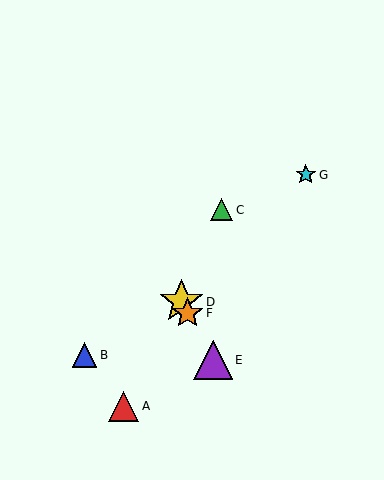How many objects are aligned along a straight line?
3 objects (D, E, F) are aligned along a straight line.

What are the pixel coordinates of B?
Object B is at (85, 355).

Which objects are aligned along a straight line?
Objects D, E, F are aligned along a straight line.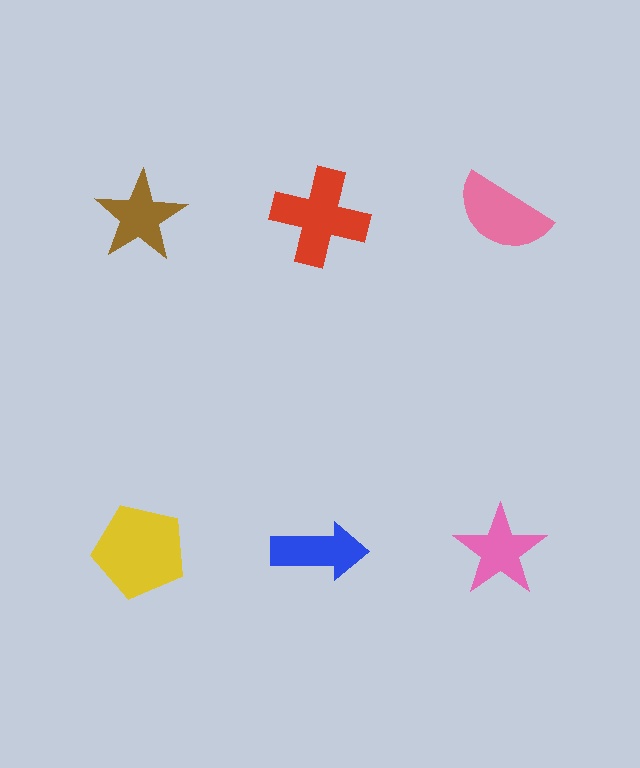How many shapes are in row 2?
3 shapes.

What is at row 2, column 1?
A yellow pentagon.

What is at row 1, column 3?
A pink semicircle.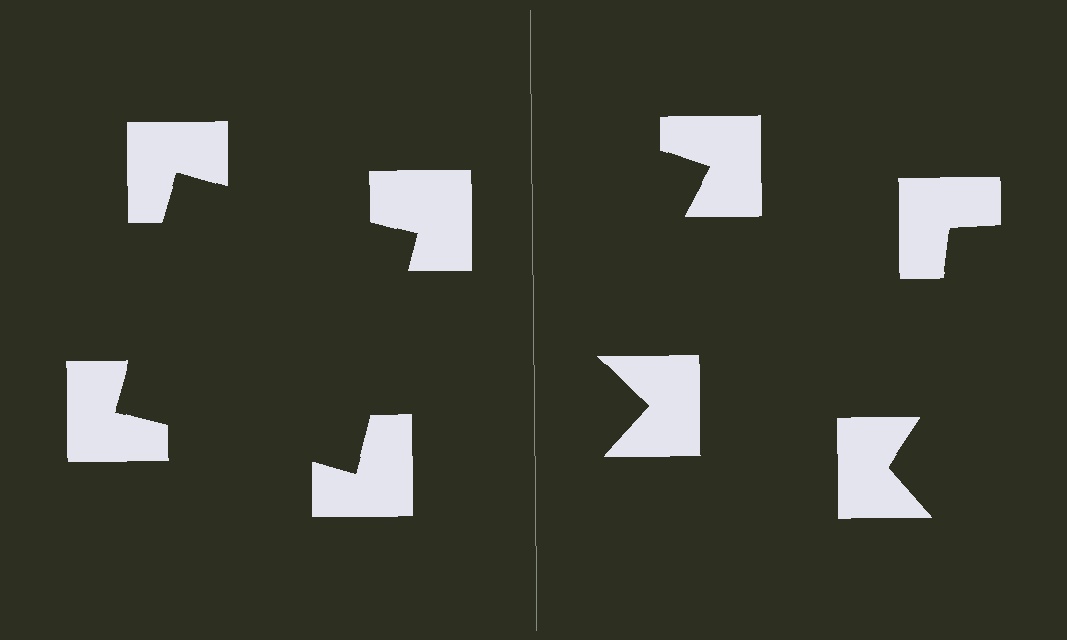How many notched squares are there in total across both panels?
8 — 4 on each side.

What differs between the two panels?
The notched squares are positioned identically on both sides; only the wedge orientations differ. On the left they align to a square; on the right they are misaligned.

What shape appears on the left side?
An illusory square.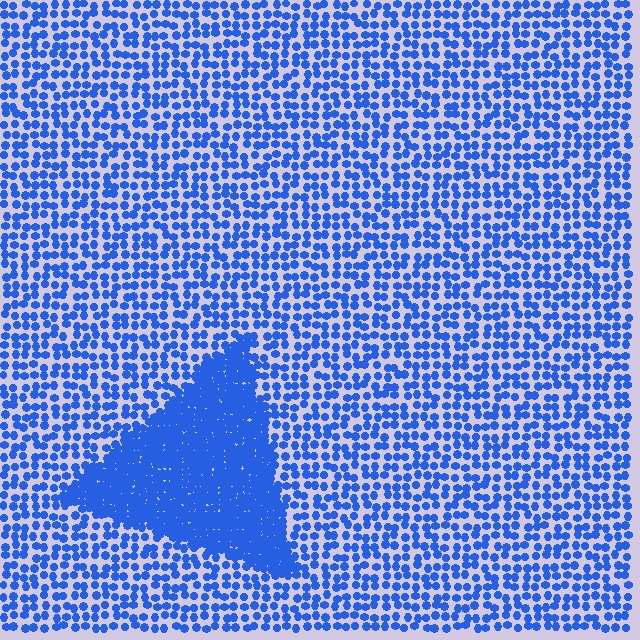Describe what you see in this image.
The image contains small blue elements arranged at two different densities. A triangle-shaped region is visible where the elements are more densely packed than the surrounding area.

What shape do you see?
I see a triangle.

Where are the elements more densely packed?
The elements are more densely packed inside the triangle boundary.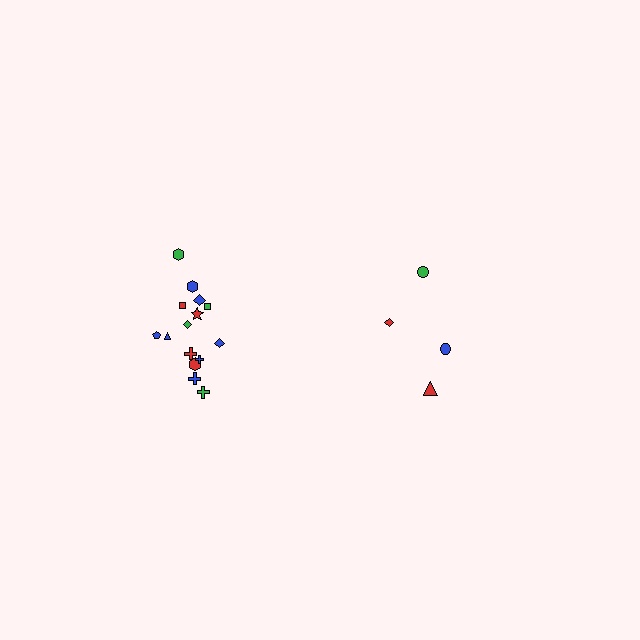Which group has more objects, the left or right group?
The left group.